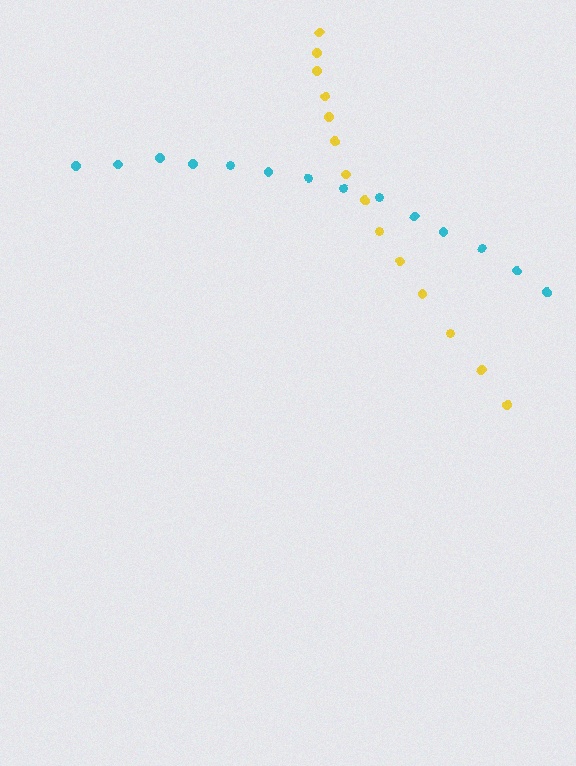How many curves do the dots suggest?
There are 2 distinct paths.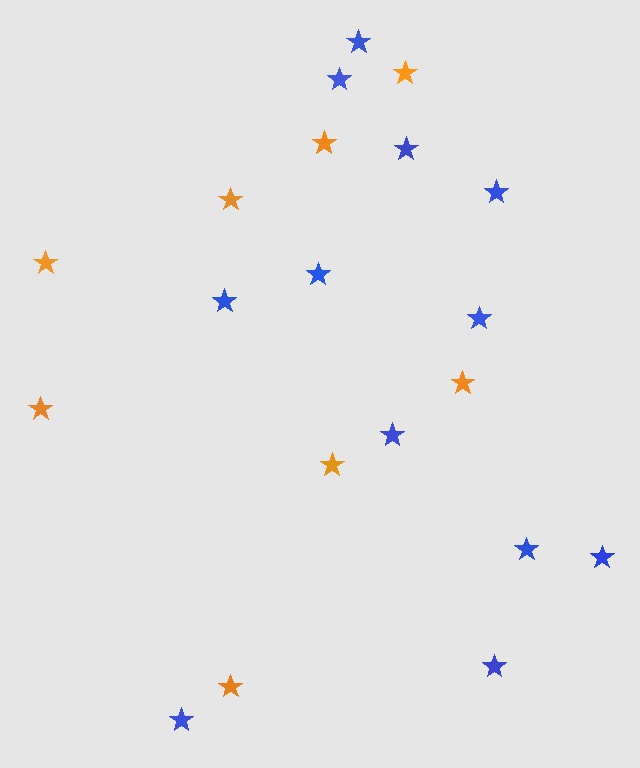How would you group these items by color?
There are 2 groups: one group of orange stars (8) and one group of blue stars (12).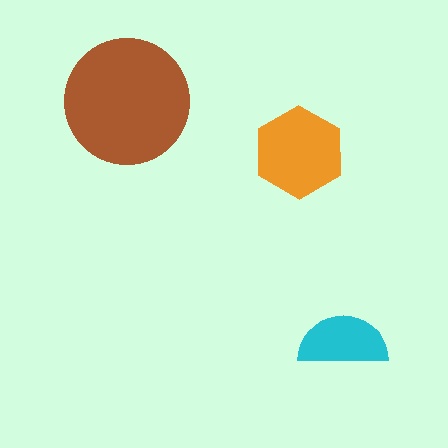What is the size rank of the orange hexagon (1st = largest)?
2nd.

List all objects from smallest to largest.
The cyan semicircle, the orange hexagon, the brown circle.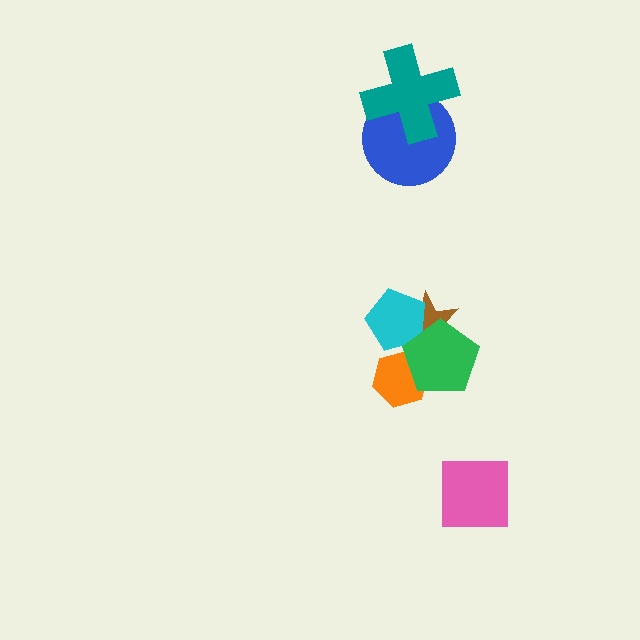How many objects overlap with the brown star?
2 objects overlap with the brown star.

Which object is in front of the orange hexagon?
The green pentagon is in front of the orange hexagon.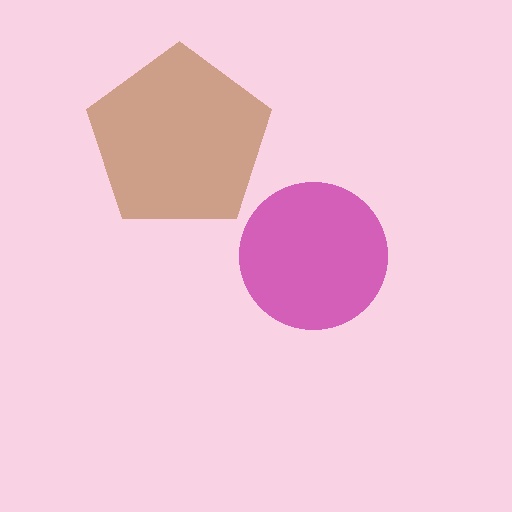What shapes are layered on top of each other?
The layered shapes are: a magenta circle, a brown pentagon.